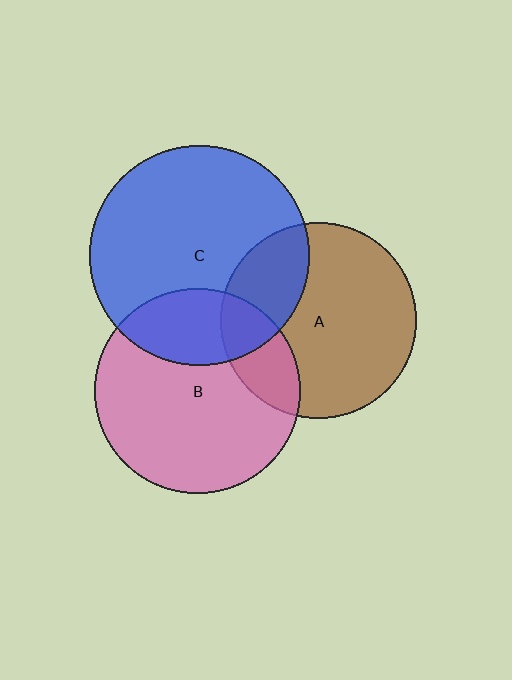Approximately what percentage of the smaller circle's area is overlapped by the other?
Approximately 25%.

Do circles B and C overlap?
Yes.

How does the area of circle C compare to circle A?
Approximately 1.3 times.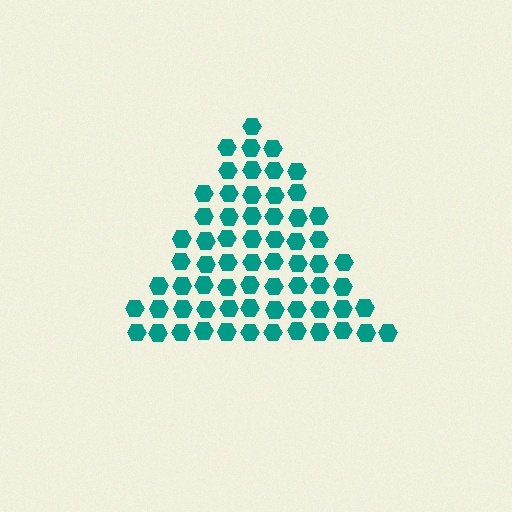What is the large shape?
The large shape is a triangle.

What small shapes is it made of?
It is made of small hexagons.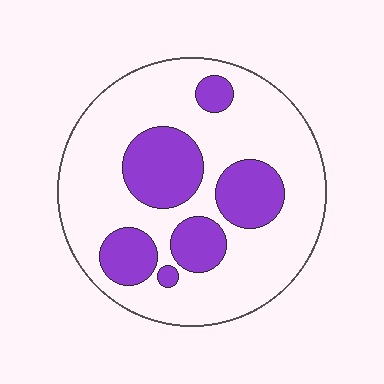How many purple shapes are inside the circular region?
6.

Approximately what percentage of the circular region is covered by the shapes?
Approximately 30%.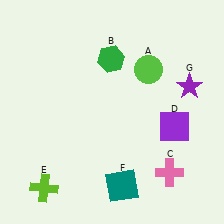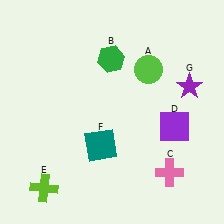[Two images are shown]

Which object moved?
The teal square (F) moved up.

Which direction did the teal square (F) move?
The teal square (F) moved up.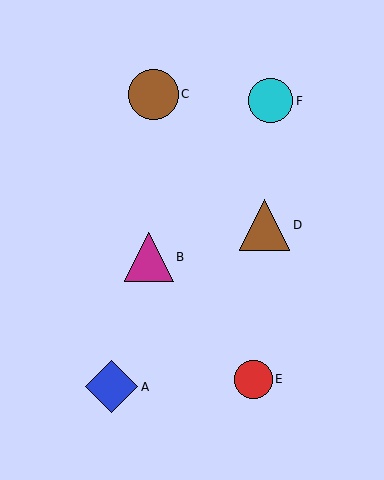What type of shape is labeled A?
Shape A is a blue diamond.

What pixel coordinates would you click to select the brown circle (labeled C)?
Click at (153, 94) to select the brown circle C.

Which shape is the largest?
The blue diamond (labeled A) is the largest.